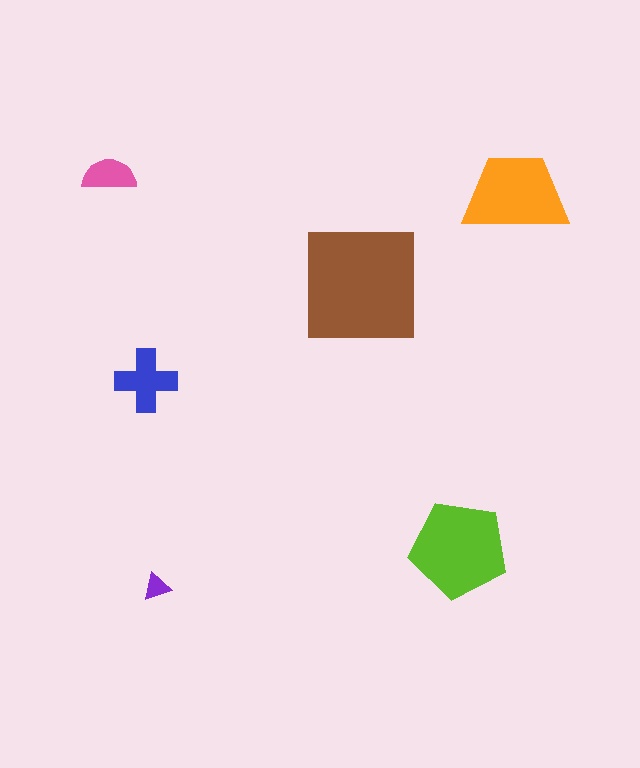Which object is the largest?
The brown square.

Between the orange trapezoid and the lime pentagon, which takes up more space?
The lime pentagon.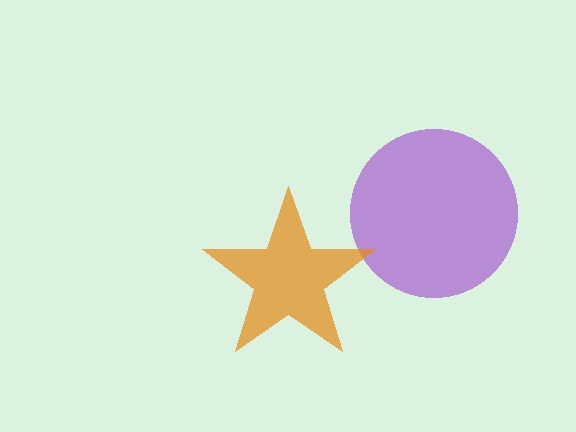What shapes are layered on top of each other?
The layered shapes are: a purple circle, an orange star.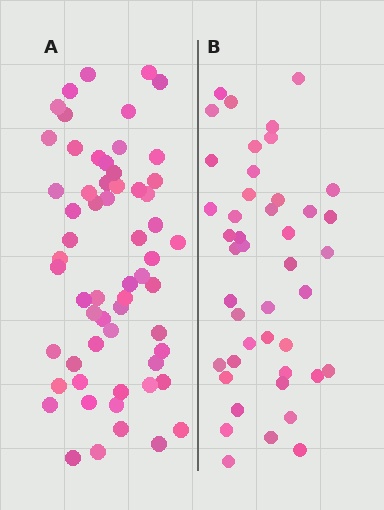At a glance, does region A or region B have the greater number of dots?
Region A (the left region) has more dots.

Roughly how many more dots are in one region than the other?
Region A has approximately 15 more dots than region B.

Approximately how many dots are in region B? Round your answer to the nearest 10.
About 40 dots. (The exact count is 44, which rounds to 40.)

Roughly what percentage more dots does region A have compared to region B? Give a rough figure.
About 35% more.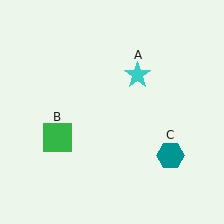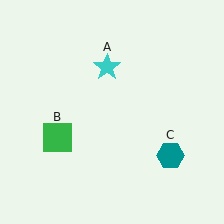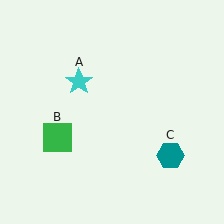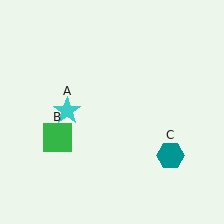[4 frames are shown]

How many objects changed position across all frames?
1 object changed position: cyan star (object A).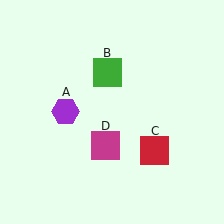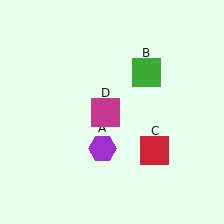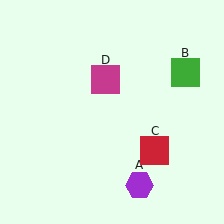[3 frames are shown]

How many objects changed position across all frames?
3 objects changed position: purple hexagon (object A), green square (object B), magenta square (object D).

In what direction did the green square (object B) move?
The green square (object B) moved right.